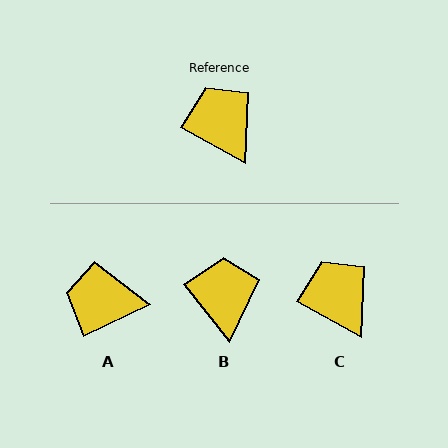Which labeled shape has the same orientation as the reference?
C.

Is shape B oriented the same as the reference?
No, it is off by about 24 degrees.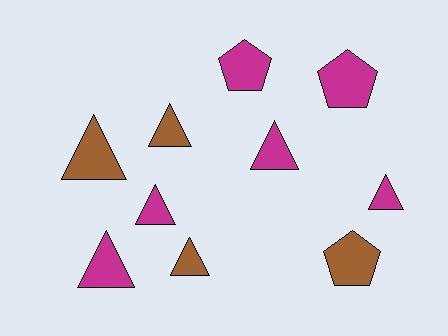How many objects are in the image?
There are 10 objects.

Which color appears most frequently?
Magenta, with 6 objects.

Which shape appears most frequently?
Triangle, with 7 objects.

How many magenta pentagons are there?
There are 2 magenta pentagons.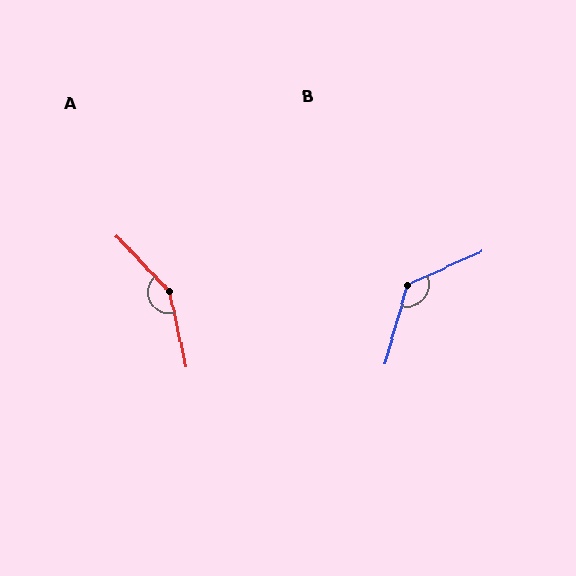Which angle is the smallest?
B, at approximately 131 degrees.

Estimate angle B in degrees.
Approximately 131 degrees.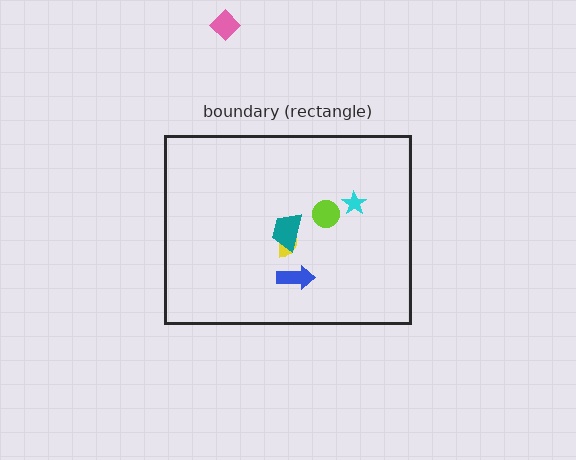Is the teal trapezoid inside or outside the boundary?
Inside.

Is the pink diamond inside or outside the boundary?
Outside.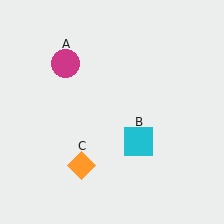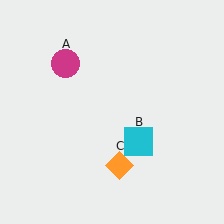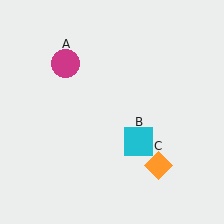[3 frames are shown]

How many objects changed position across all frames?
1 object changed position: orange diamond (object C).